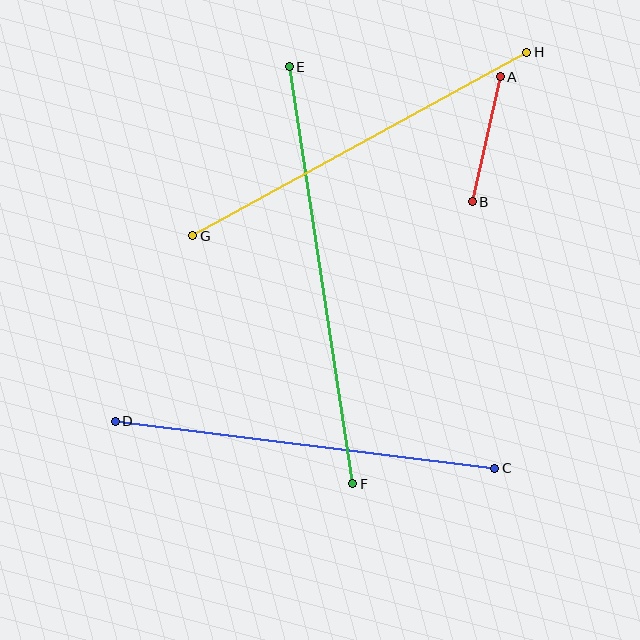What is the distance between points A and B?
The distance is approximately 129 pixels.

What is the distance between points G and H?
The distance is approximately 381 pixels.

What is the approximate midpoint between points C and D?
The midpoint is at approximately (305, 445) pixels.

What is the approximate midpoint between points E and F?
The midpoint is at approximately (321, 275) pixels.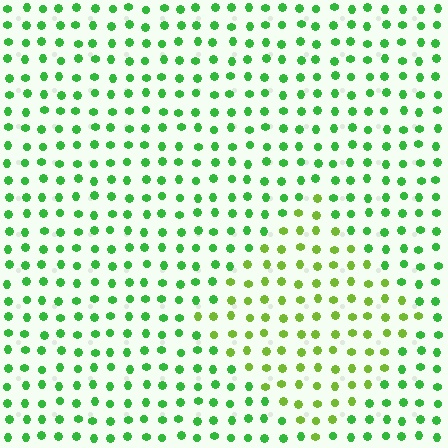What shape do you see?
I see a diamond.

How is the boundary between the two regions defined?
The boundary is defined purely by a slight shift in hue (about 33 degrees). Spacing, size, and orientation are identical on both sides.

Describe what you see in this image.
The image is filled with small green elements in a uniform arrangement. A diamond-shaped region is visible where the elements are tinted to a slightly different hue, forming a subtle color boundary.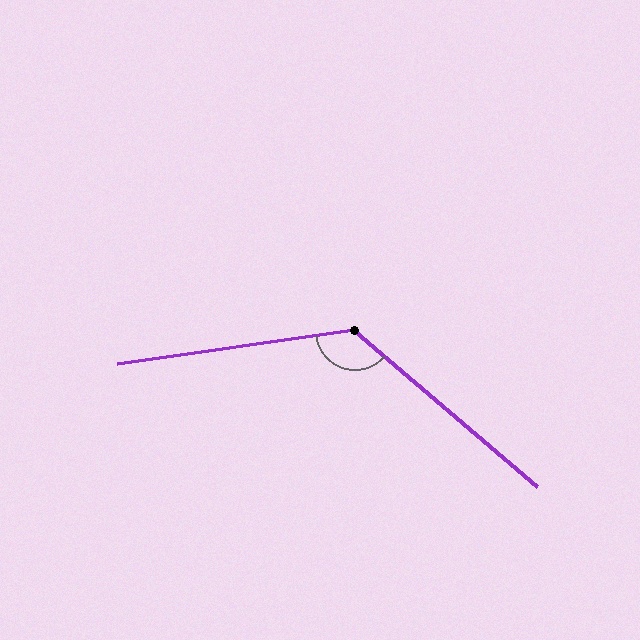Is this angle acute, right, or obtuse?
It is obtuse.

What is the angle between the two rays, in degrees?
Approximately 132 degrees.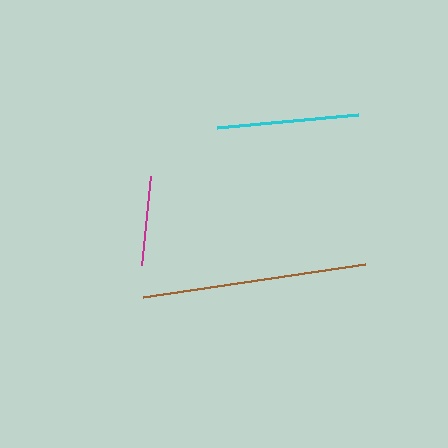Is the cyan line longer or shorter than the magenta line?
The cyan line is longer than the magenta line.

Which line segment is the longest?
The brown line is the longest at approximately 224 pixels.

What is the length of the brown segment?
The brown segment is approximately 224 pixels long.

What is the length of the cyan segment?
The cyan segment is approximately 142 pixels long.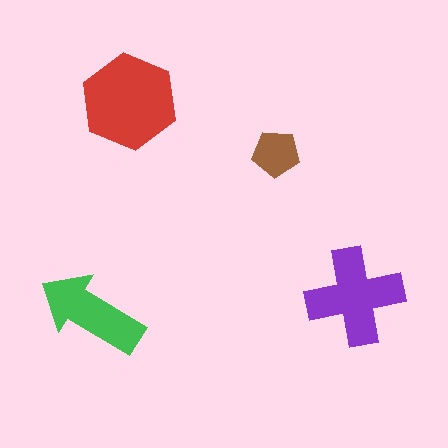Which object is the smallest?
The brown pentagon.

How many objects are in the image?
There are 4 objects in the image.